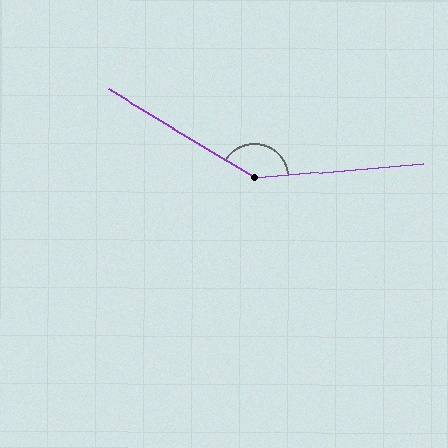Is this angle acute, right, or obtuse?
It is obtuse.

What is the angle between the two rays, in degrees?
Approximately 144 degrees.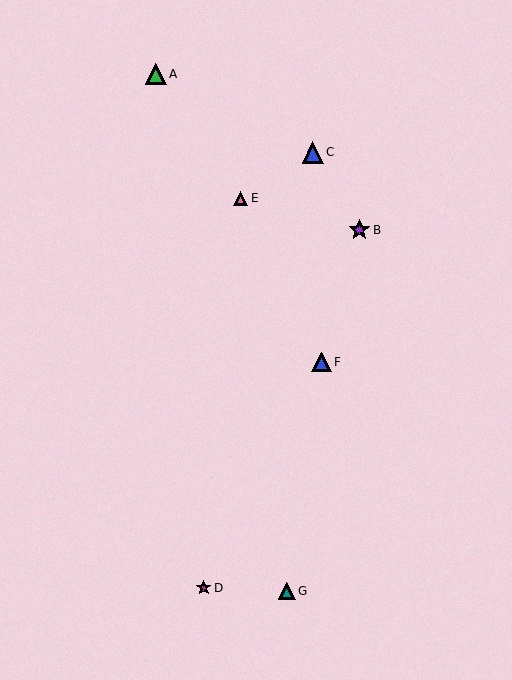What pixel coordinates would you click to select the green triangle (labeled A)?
Click at (156, 74) to select the green triangle A.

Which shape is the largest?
The blue triangle (labeled C) is the largest.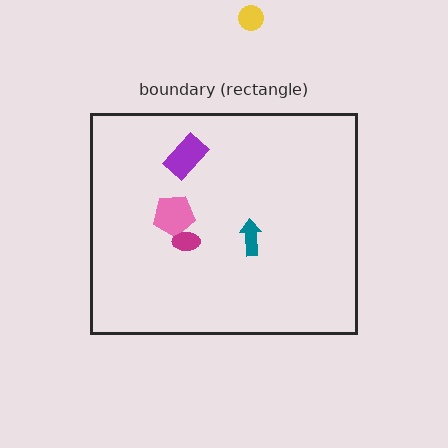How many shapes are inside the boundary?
4 inside, 1 outside.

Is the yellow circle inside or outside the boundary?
Outside.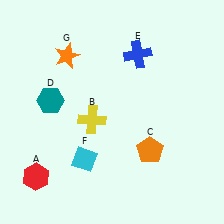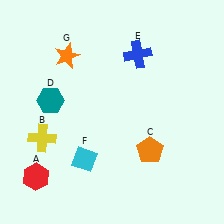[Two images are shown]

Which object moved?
The yellow cross (B) moved left.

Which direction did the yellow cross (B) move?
The yellow cross (B) moved left.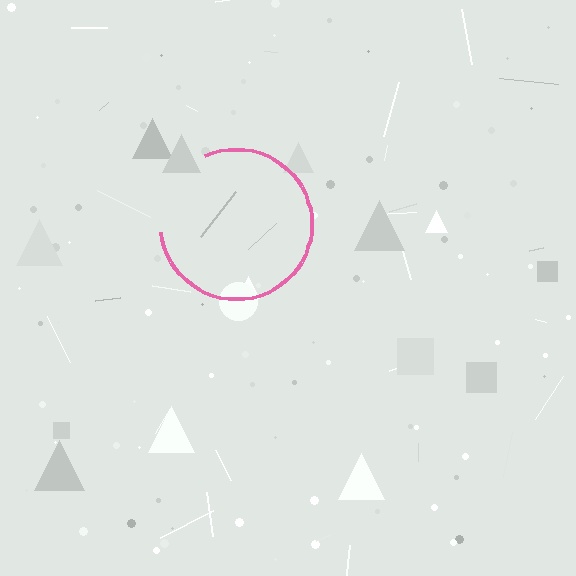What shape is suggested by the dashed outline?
The dashed outline suggests a circle.